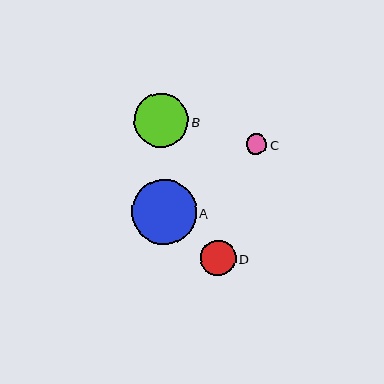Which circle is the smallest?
Circle C is the smallest with a size of approximately 21 pixels.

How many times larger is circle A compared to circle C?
Circle A is approximately 3.1 times the size of circle C.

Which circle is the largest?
Circle A is the largest with a size of approximately 65 pixels.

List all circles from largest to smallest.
From largest to smallest: A, B, D, C.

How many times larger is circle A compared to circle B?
Circle A is approximately 1.2 times the size of circle B.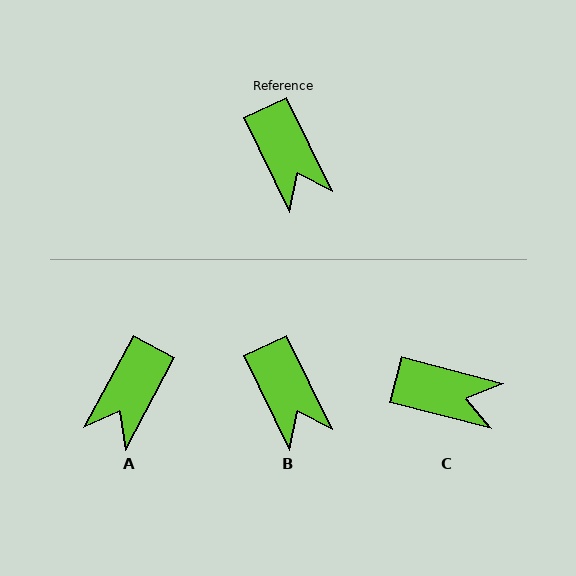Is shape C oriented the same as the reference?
No, it is off by about 50 degrees.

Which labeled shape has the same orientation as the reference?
B.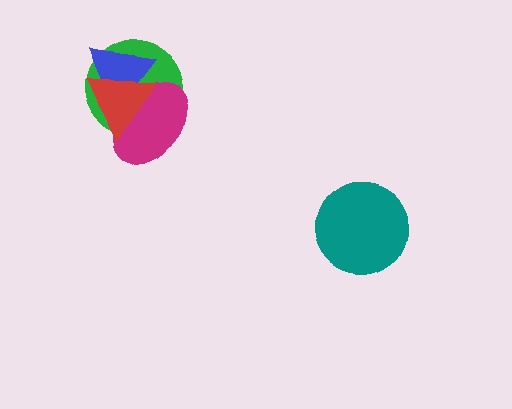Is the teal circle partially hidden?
No, no other shape covers it.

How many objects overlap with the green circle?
3 objects overlap with the green circle.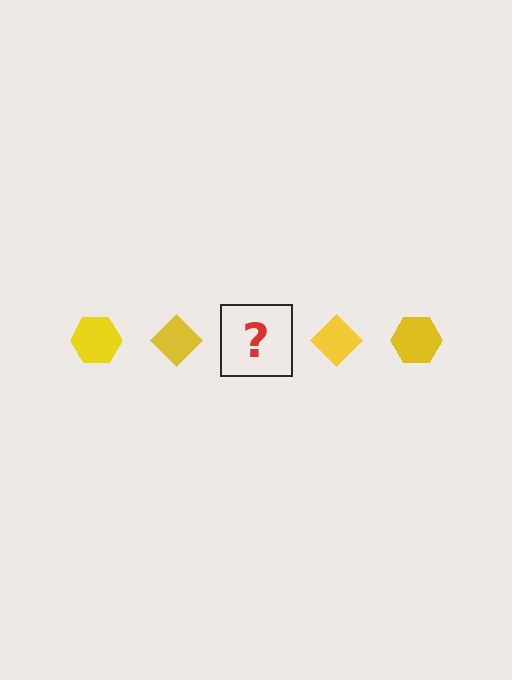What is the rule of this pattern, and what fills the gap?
The rule is that the pattern cycles through hexagon, diamond shapes in yellow. The gap should be filled with a yellow hexagon.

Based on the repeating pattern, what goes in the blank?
The blank should be a yellow hexagon.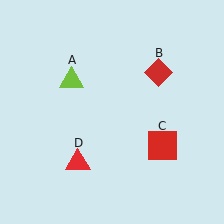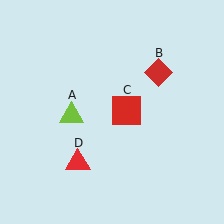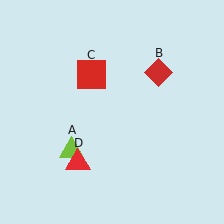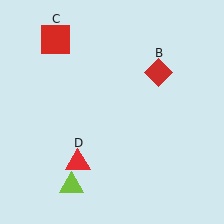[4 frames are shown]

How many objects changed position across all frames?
2 objects changed position: lime triangle (object A), red square (object C).